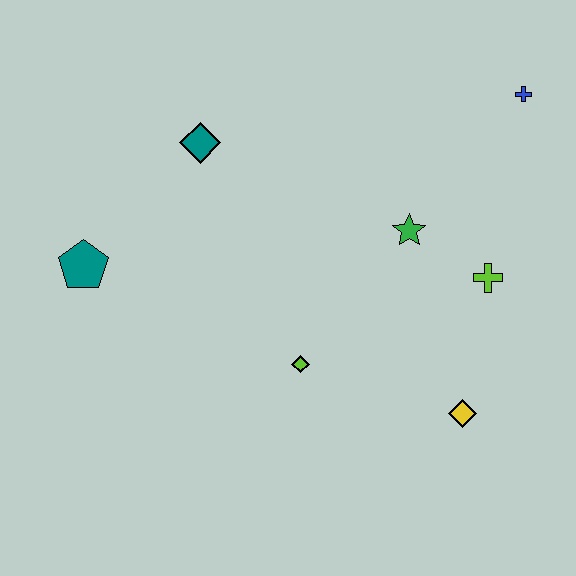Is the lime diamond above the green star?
No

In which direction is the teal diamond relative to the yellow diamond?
The teal diamond is above the yellow diamond.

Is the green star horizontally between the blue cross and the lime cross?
No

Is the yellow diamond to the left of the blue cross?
Yes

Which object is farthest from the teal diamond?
The yellow diamond is farthest from the teal diamond.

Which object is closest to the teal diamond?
The teal pentagon is closest to the teal diamond.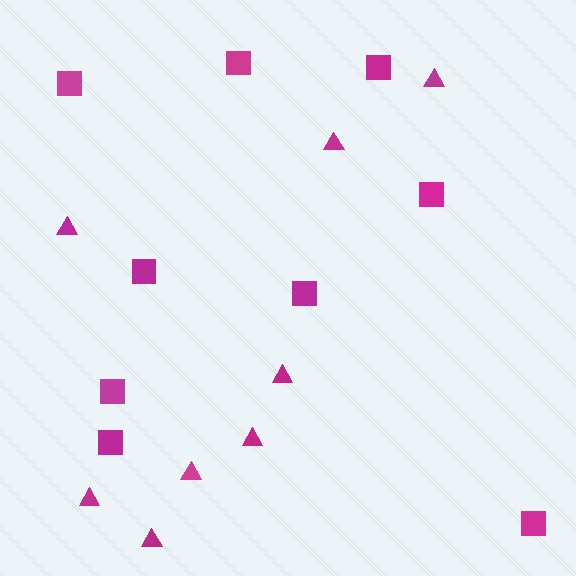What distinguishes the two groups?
There are 2 groups: one group of triangles (8) and one group of squares (9).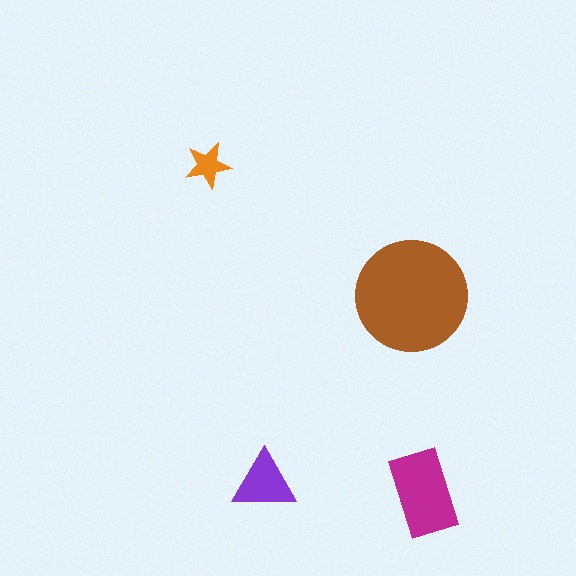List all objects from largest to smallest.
The brown circle, the magenta rectangle, the purple triangle, the orange star.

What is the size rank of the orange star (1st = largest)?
4th.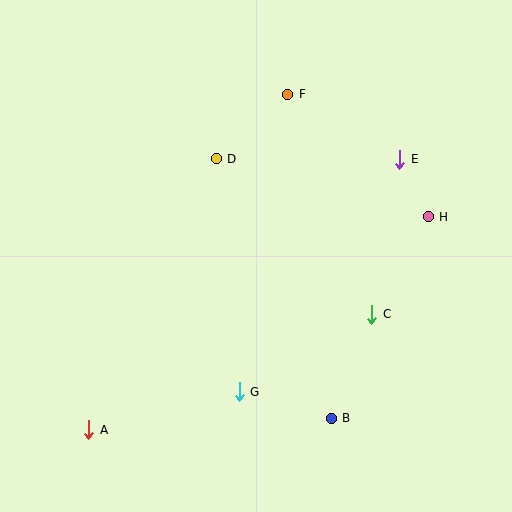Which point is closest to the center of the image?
Point D at (216, 159) is closest to the center.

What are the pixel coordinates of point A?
Point A is at (89, 430).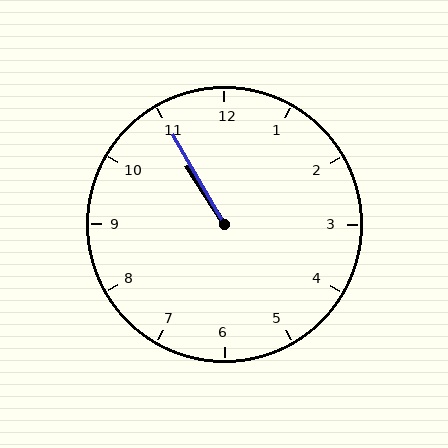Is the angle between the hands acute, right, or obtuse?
It is acute.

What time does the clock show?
10:55.